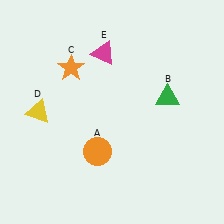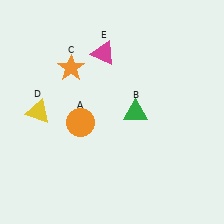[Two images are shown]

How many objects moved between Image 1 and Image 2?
2 objects moved between the two images.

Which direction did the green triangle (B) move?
The green triangle (B) moved left.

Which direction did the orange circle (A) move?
The orange circle (A) moved up.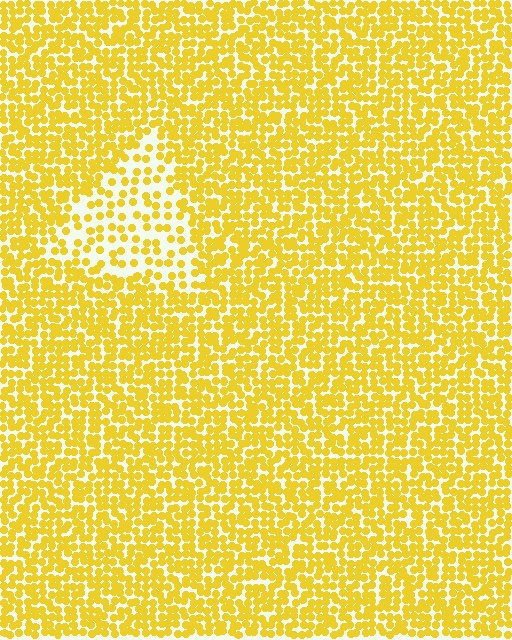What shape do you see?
I see a triangle.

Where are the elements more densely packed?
The elements are more densely packed outside the triangle boundary.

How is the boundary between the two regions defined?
The boundary is defined by a change in element density (approximately 2.2x ratio). All elements are the same color, size, and shape.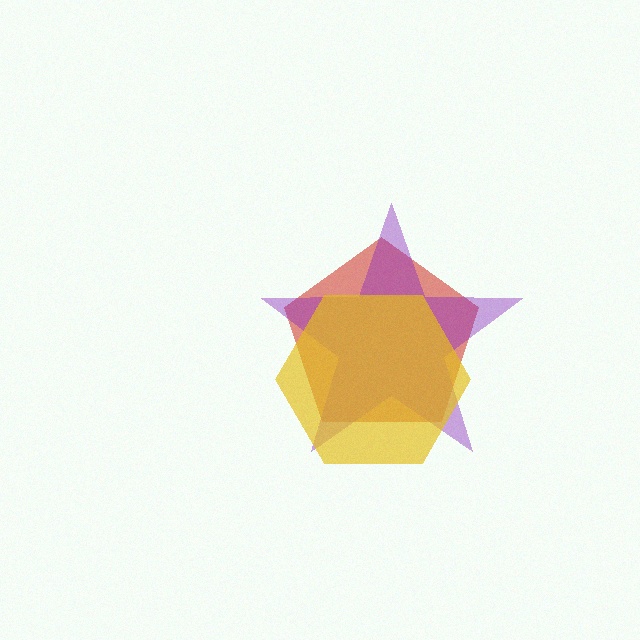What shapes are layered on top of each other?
The layered shapes are: a red pentagon, a purple star, a yellow hexagon.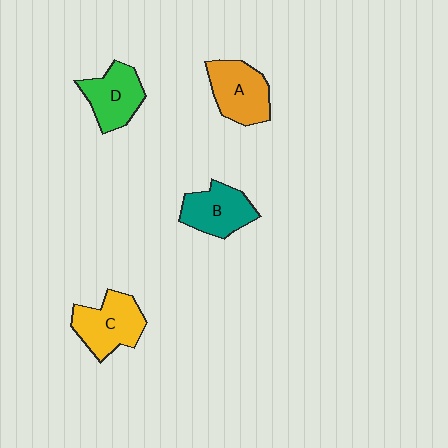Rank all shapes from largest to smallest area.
From largest to smallest: C (yellow), A (orange), B (teal), D (green).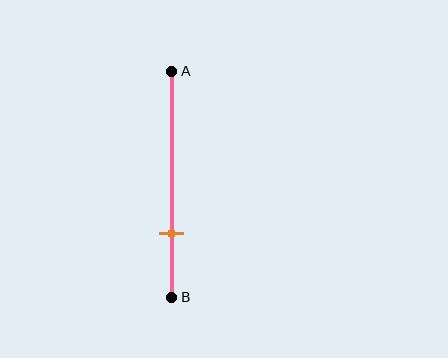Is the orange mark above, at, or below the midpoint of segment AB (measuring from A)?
The orange mark is below the midpoint of segment AB.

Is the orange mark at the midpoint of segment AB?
No, the mark is at about 70% from A, not at the 50% midpoint.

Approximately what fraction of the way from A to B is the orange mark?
The orange mark is approximately 70% of the way from A to B.